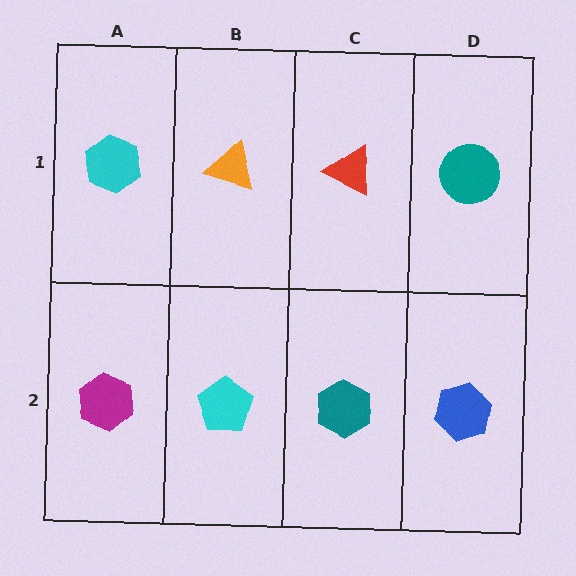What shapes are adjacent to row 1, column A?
A magenta hexagon (row 2, column A), an orange triangle (row 1, column B).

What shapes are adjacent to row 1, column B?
A cyan pentagon (row 2, column B), a cyan hexagon (row 1, column A), a red triangle (row 1, column C).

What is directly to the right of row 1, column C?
A teal circle.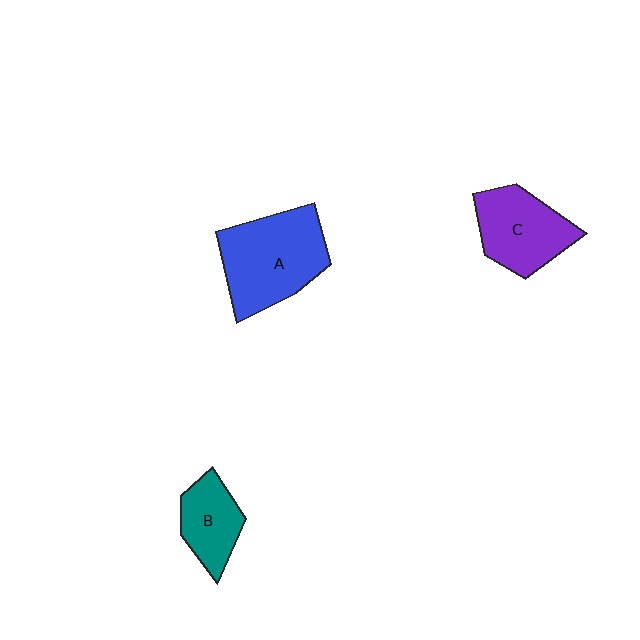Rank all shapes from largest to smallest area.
From largest to smallest: A (blue), C (purple), B (teal).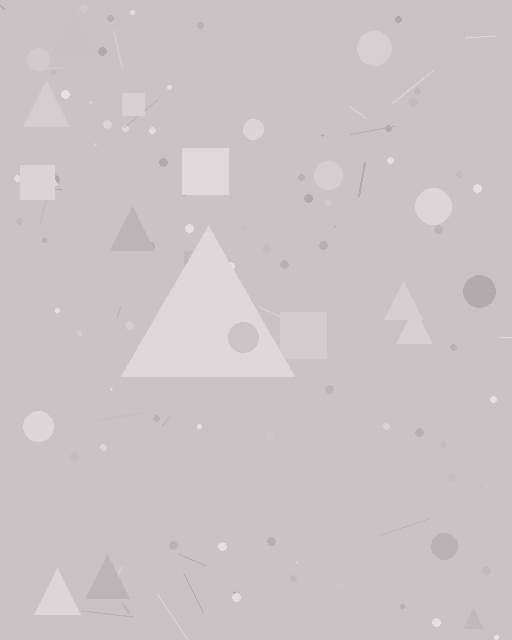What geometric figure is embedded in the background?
A triangle is embedded in the background.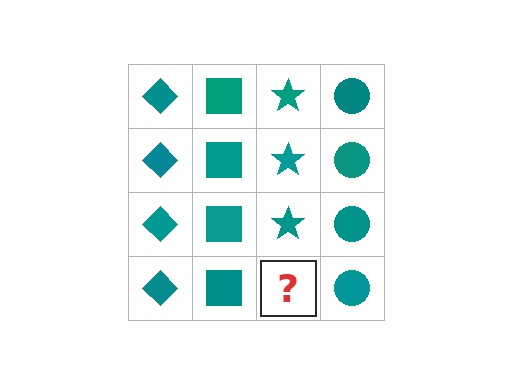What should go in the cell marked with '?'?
The missing cell should contain a teal star.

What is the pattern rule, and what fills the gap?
The rule is that each column has a consistent shape. The gap should be filled with a teal star.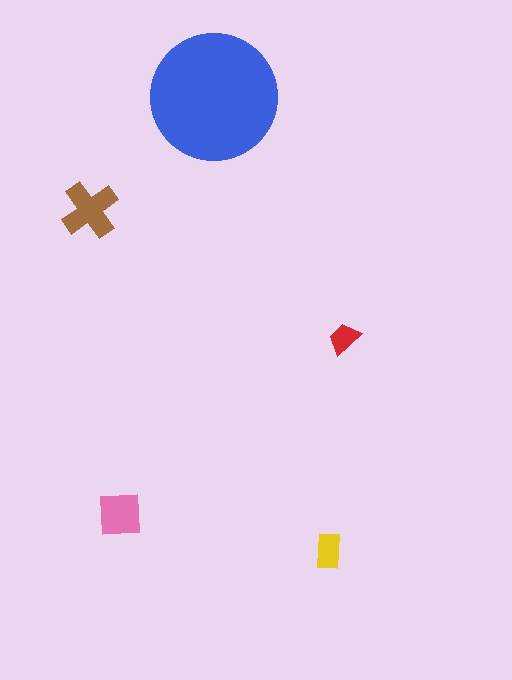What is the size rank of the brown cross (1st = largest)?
2nd.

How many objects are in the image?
There are 5 objects in the image.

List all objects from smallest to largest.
The red trapezoid, the yellow rectangle, the pink square, the brown cross, the blue circle.